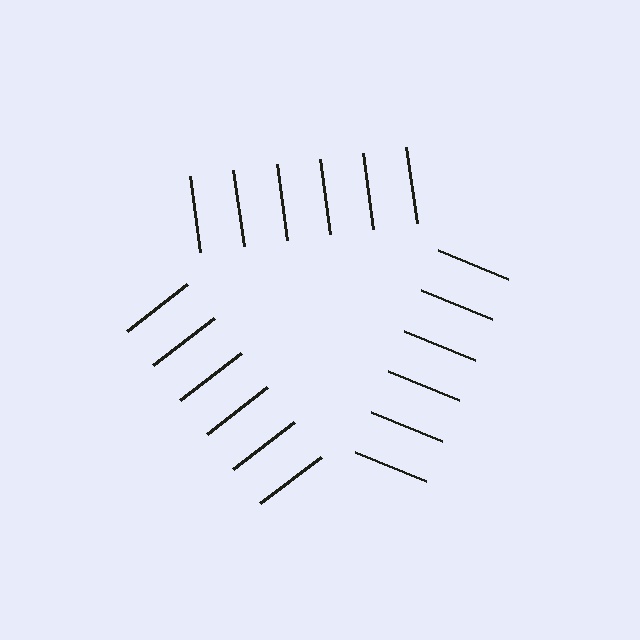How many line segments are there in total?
18 — 6 along each of the 3 edges.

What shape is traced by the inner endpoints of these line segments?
An illusory triangle — the line segments terminate on its edges but no continuous stroke is drawn.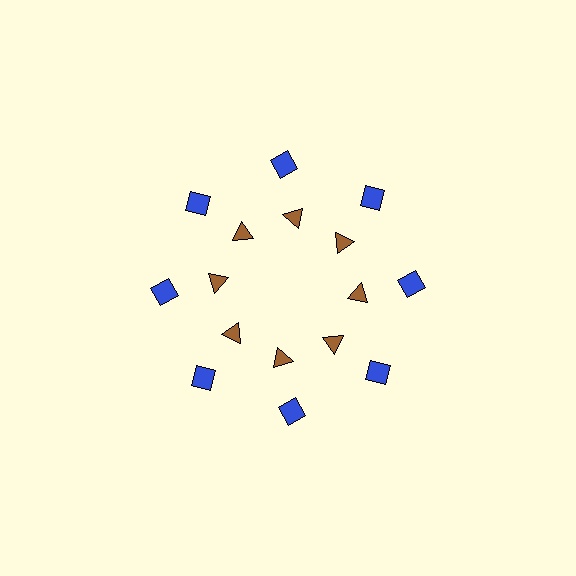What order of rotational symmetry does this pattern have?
This pattern has 8-fold rotational symmetry.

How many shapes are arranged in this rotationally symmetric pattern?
There are 16 shapes, arranged in 8 groups of 2.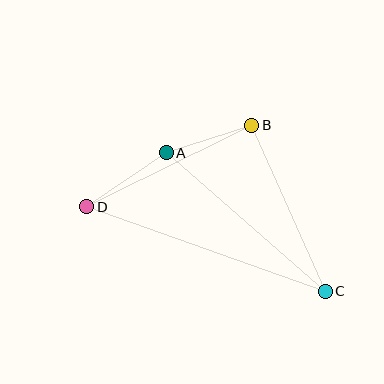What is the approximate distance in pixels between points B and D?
The distance between B and D is approximately 184 pixels.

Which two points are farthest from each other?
Points C and D are farthest from each other.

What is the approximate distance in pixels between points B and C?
The distance between B and C is approximately 182 pixels.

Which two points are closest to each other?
Points A and B are closest to each other.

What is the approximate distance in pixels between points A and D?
The distance between A and D is approximately 96 pixels.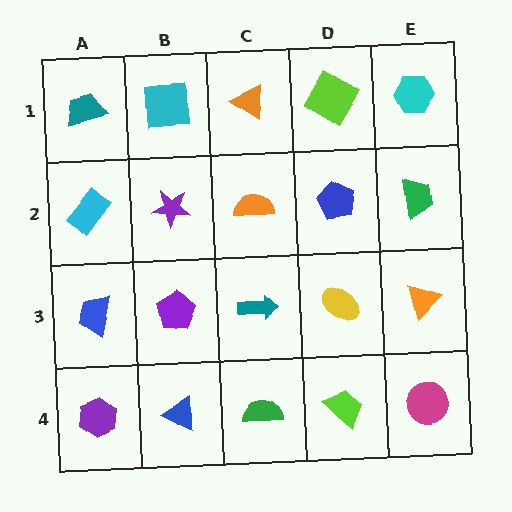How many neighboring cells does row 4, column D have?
3.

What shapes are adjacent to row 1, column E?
A green trapezoid (row 2, column E), a lime diamond (row 1, column D).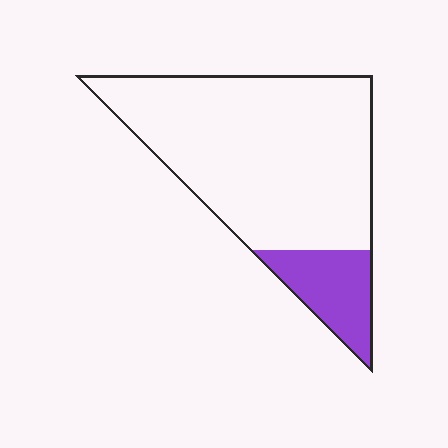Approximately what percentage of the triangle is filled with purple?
Approximately 15%.